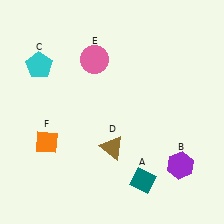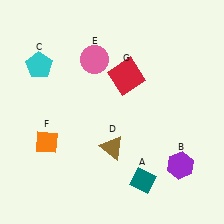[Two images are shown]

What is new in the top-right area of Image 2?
A red square (G) was added in the top-right area of Image 2.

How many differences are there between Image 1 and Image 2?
There is 1 difference between the two images.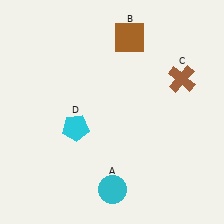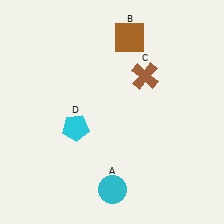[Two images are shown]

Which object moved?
The brown cross (C) moved left.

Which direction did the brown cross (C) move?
The brown cross (C) moved left.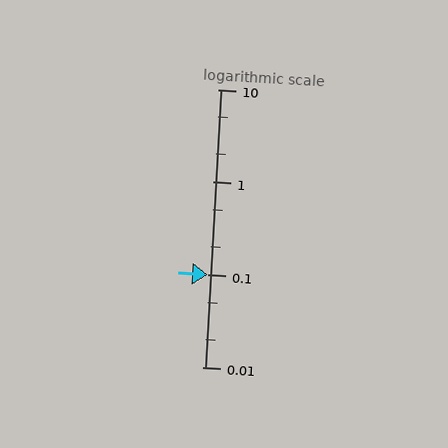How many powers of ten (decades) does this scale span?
The scale spans 3 decades, from 0.01 to 10.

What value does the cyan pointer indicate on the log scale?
The pointer indicates approximately 0.099.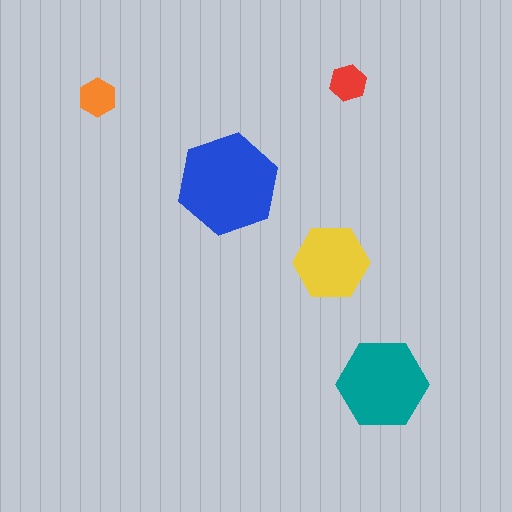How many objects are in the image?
There are 5 objects in the image.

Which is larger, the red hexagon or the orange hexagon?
The orange one.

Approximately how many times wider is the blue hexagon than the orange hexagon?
About 2.5 times wider.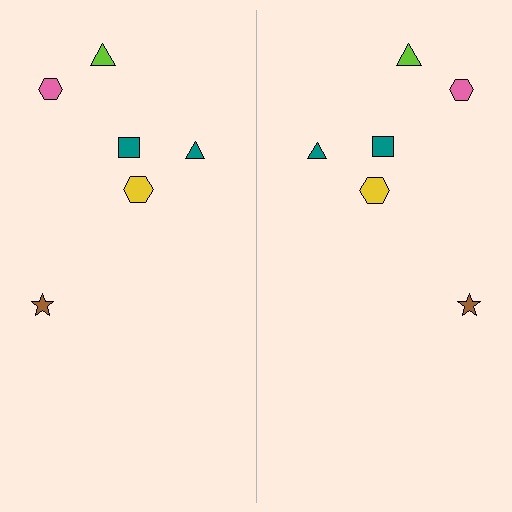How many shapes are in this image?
There are 12 shapes in this image.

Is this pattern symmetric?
Yes, this pattern has bilateral (reflection) symmetry.